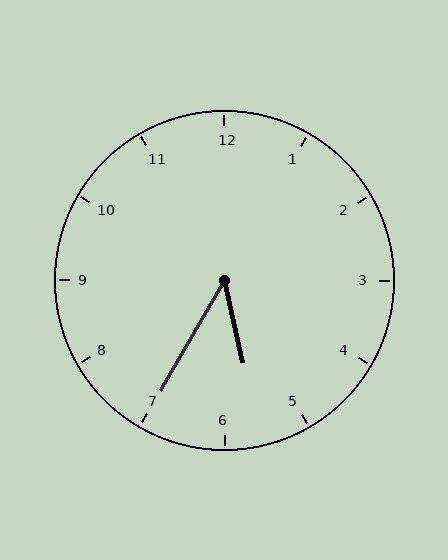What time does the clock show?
5:35.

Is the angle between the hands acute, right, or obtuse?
It is acute.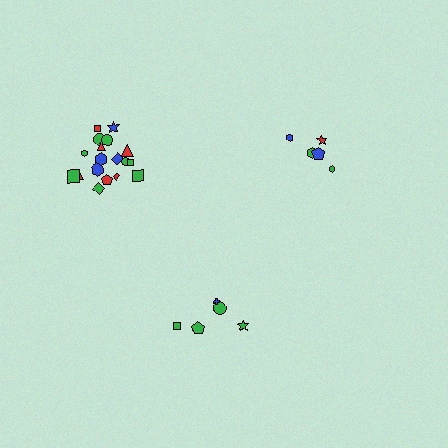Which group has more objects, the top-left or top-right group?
The top-left group.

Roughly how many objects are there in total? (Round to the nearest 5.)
Roughly 30 objects in total.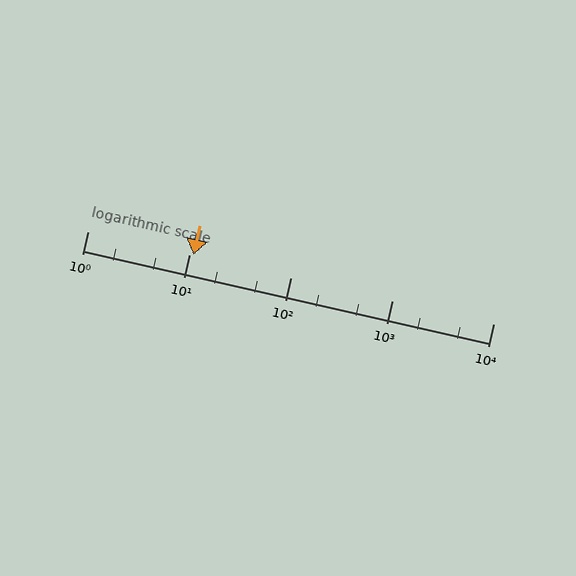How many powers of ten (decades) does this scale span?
The scale spans 4 decades, from 1 to 10000.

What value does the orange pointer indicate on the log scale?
The pointer indicates approximately 11.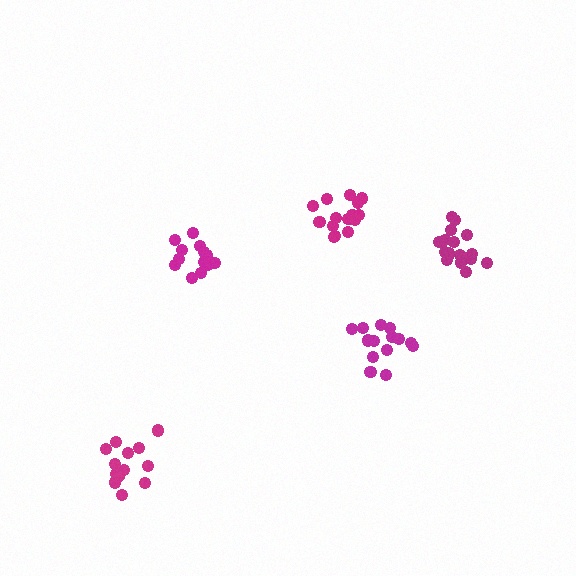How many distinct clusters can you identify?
There are 5 distinct clusters.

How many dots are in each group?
Group 1: 15 dots, Group 2: 14 dots, Group 3: 14 dots, Group 4: 13 dots, Group 5: 18 dots (74 total).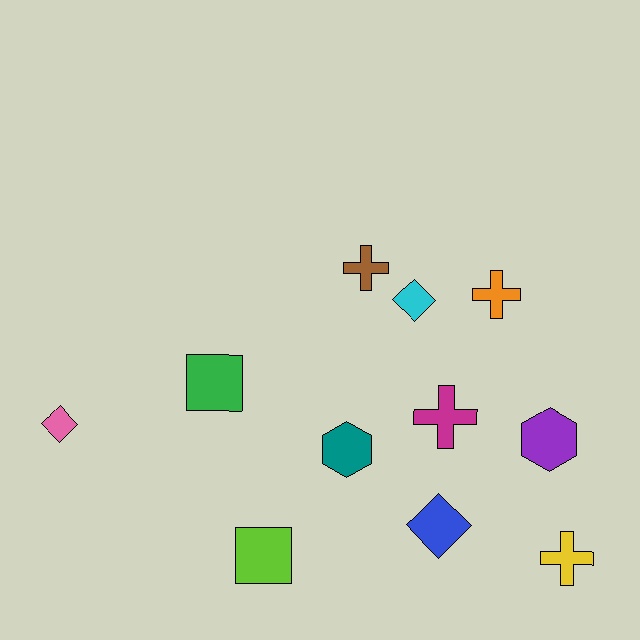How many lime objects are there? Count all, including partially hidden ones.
There is 1 lime object.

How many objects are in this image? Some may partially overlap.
There are 11 objects.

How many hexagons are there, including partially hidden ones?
There are 2 hexagons.